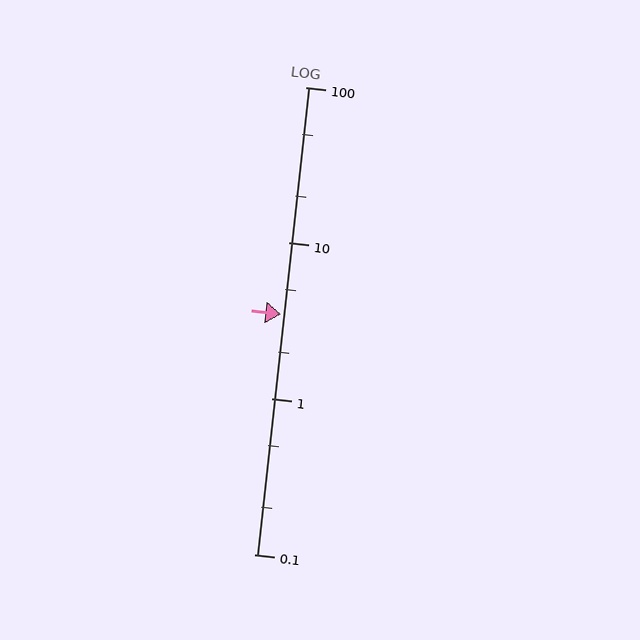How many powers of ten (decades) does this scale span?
The scale spans 3 decades, from 0.1 to 100.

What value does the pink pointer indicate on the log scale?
The pointer indicates approximately 3.5.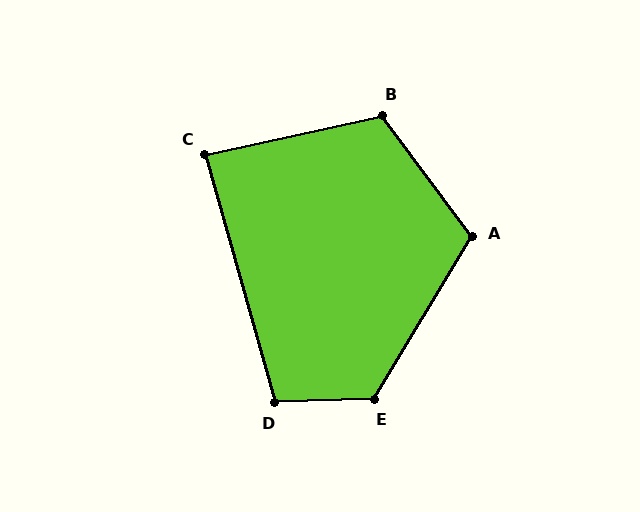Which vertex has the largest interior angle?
E, at approximately 123 degrees.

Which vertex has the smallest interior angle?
C, at approximately 87 degrees.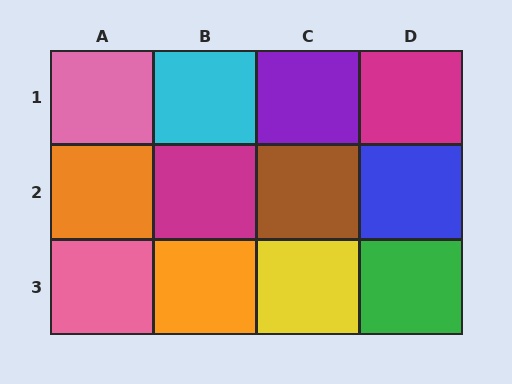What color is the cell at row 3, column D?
Green.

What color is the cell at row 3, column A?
Pink.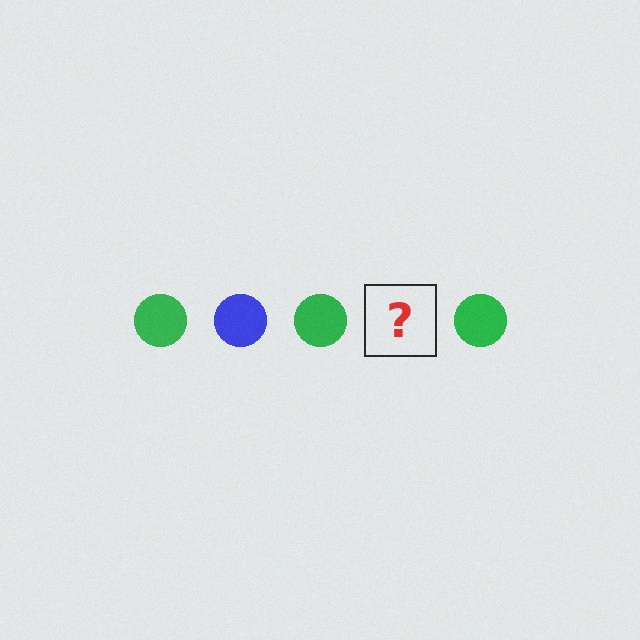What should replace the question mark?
The question mark should be replaced with a blue circle.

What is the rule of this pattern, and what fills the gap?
The rule is that the pattern cycles through green, blue circles. The gap should be filled with a blue circle.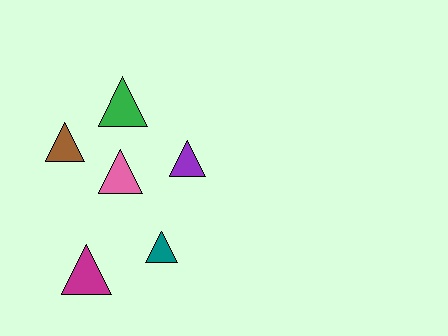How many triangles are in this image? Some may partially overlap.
There are 6 triangles.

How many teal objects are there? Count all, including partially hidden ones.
There is 1 teal object.